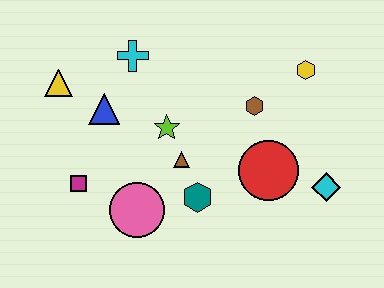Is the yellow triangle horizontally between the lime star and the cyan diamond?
No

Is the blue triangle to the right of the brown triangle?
No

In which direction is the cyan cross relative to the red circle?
The cyan cross is to the left of the red circle.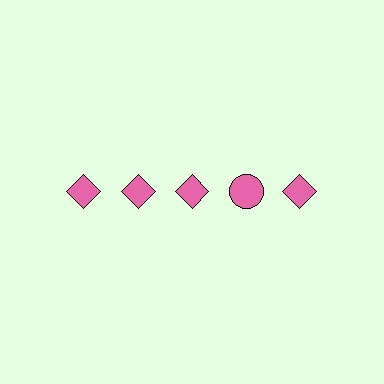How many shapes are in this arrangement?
There are 5 shapes arranged in a grid pattern.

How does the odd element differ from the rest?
It has a different shape: circle instead of diamond.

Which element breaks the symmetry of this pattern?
The pink circle in the top row, second from right column breaks the symmetry. All other shapes are pink diamonds.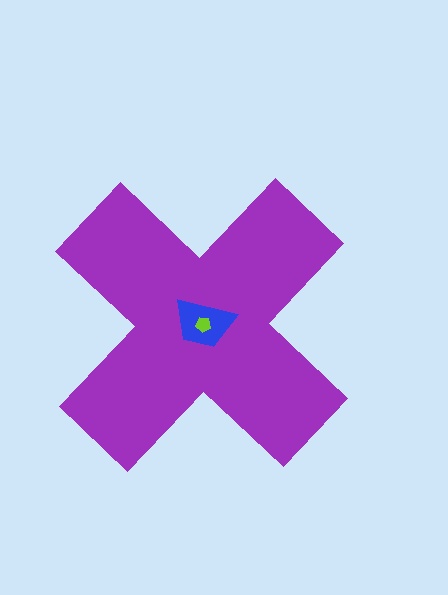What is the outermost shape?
The purple cross.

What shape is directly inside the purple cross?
The blue trapezoid.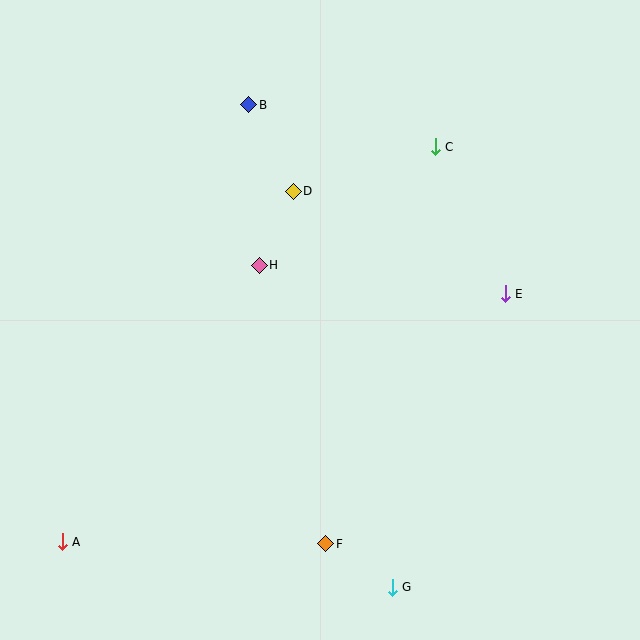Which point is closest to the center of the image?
Point H at (259, 265) is closest to the center.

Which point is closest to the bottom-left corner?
Point A is closest to the bottom-left corner.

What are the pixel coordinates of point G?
Point G is at (392, 587).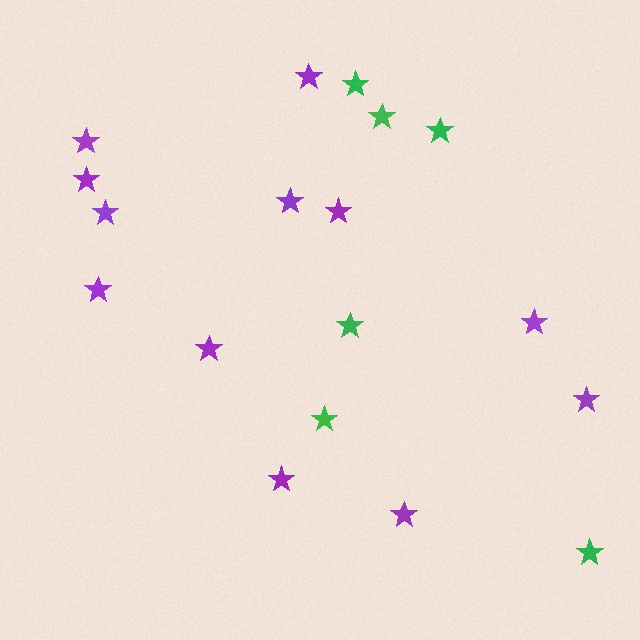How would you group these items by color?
There are 2 groups: one group of green stars (6) and one group of purple stars (12).